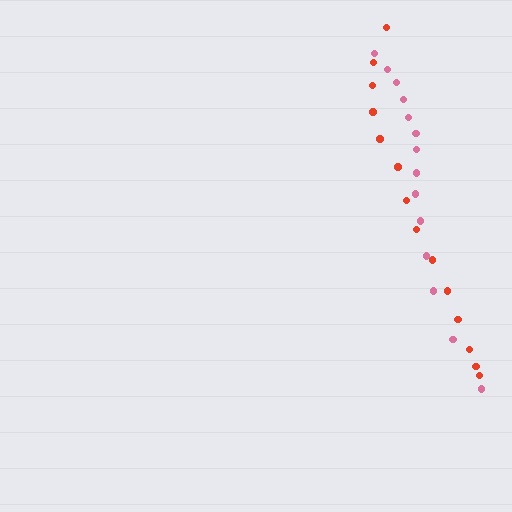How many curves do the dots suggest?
There are 2 distinct paths.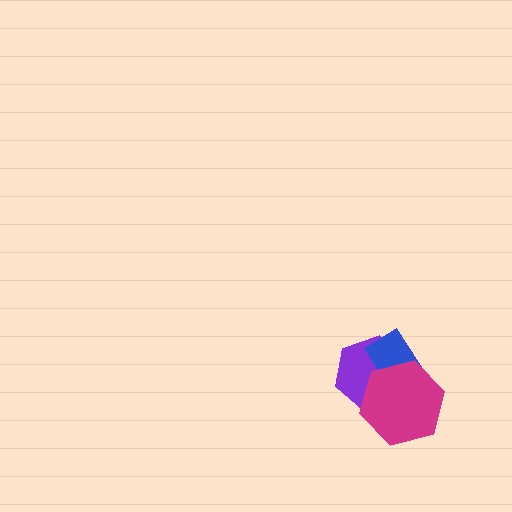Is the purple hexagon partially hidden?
Yes, it is partially covered by another shape.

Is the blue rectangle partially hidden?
Yes, it is partially covered by another shape.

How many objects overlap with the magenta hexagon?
2 objects overlap with the magenta hexagon.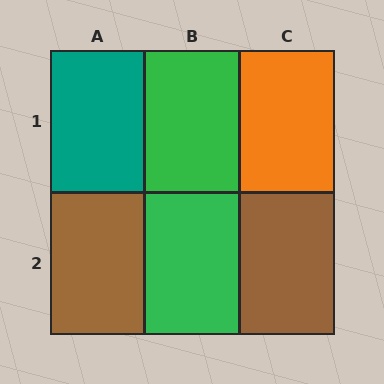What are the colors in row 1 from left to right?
Teal, green, orange.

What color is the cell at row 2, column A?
Brown.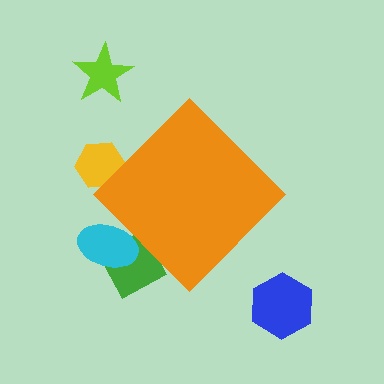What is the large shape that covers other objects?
An orange diamond.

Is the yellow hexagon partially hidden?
Yes, the yellow hexagon is partially hidden behind the orange diamond.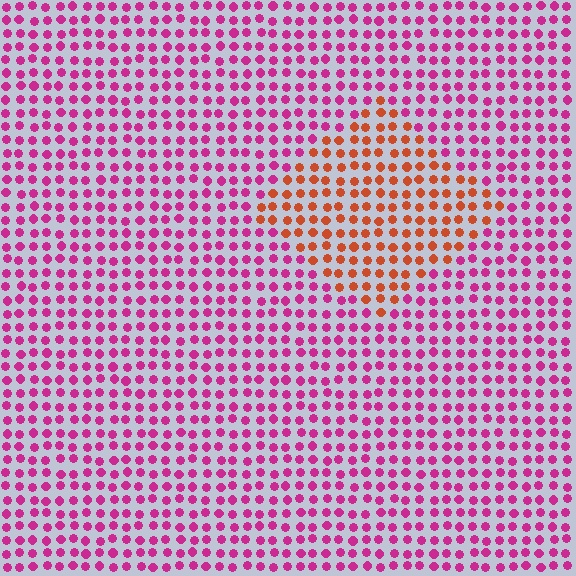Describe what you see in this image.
The image is filled with small magenta elements in a uniform arrangement. A diamond-shaped region is visible where the elements are tinted to a slightly different hue, forming a subtle color boundary.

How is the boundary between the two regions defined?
The boundary is defined purely by a slight shift in hue (about 51 degrees). Spacing, size, and orientation are identical on both sides.